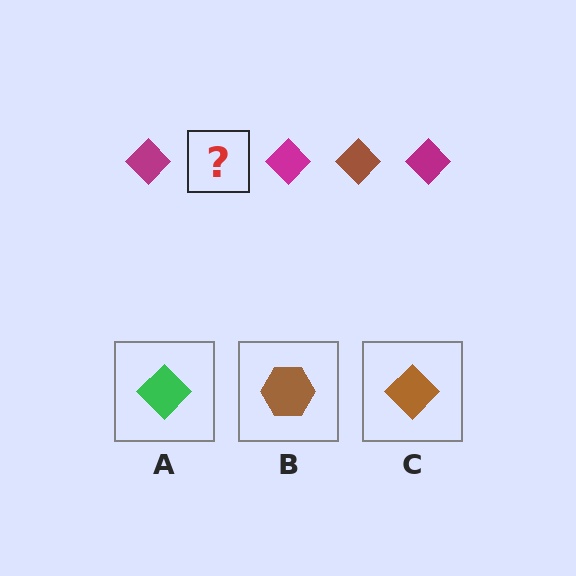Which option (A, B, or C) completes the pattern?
C.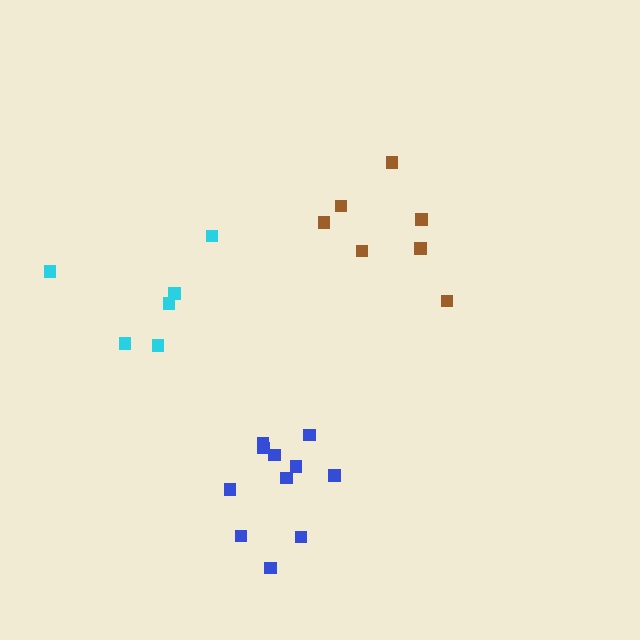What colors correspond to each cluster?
The clusters are colored: blue, cyan, brown.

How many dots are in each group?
Group 1: 11 dots, Group 2: 6 dots, Group 3: 7 dots (24 total).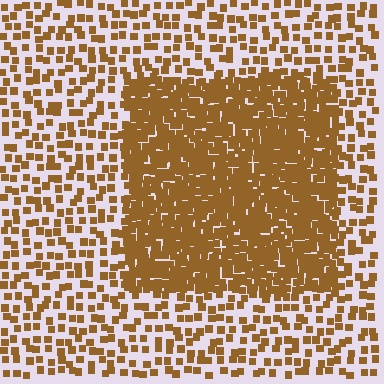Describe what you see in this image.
The image contains small brown elements arranged at two different densities. A rectangle-shaped region is visible where the elements are more densely packed than the surrounding area.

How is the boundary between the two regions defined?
The boundary is defined by a change in element density (approximately 2.8x ratio). All elements are the same color, size, and shape.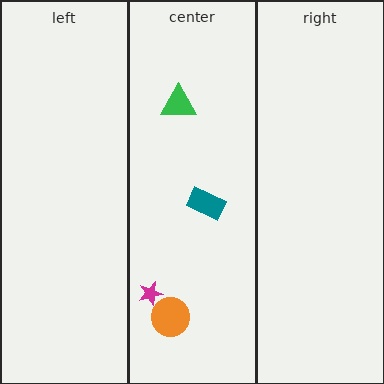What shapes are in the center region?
The teal rectangle, the green triangle, the orange circle, the magenta star.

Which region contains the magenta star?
The center region.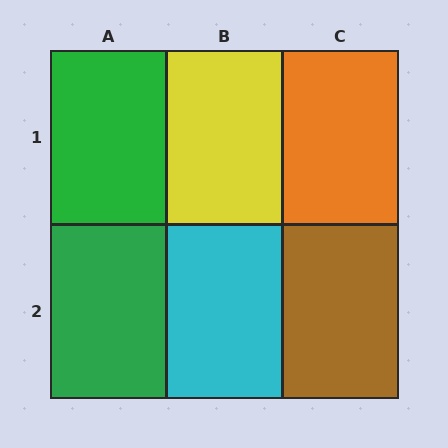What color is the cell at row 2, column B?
Cyan.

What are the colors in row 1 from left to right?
Green, yellow, orange.